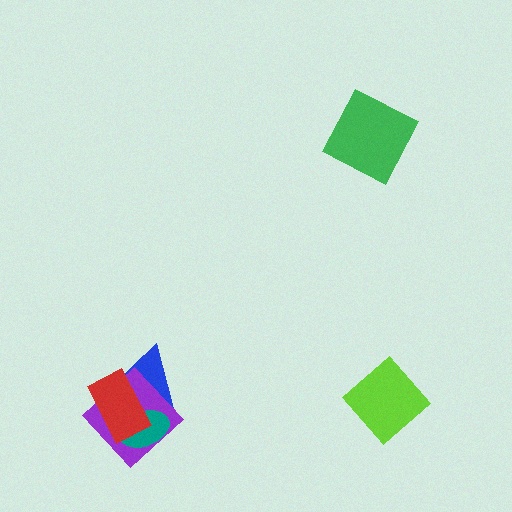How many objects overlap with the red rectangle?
3 objects overlap with the red rectangle.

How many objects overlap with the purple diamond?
3 objects overlap with the purple diamond.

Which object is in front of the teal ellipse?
The red rectangle is in front of the teal ellipse.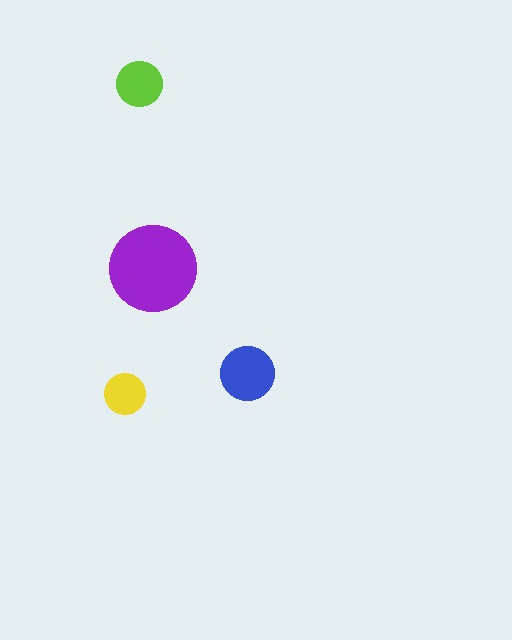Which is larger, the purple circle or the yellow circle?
The purple one.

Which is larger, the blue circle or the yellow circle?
The blue one.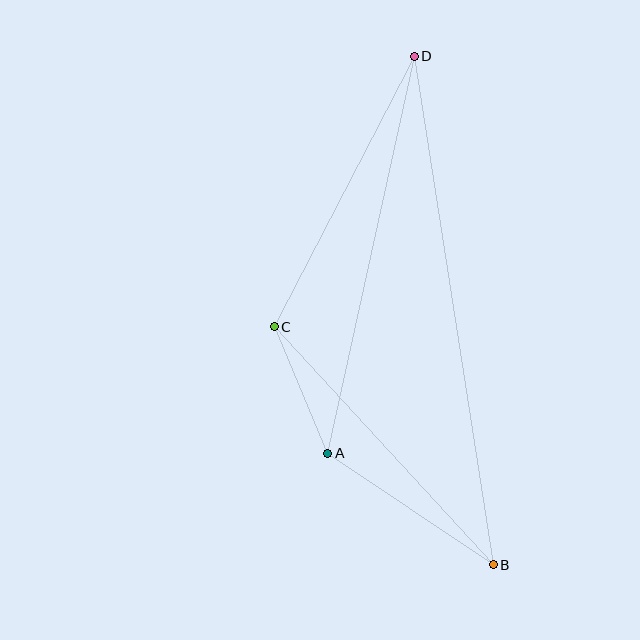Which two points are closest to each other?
Points A and C are closest to each other.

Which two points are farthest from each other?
Points B and D are farthest from each other.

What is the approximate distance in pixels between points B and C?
The distance between B and C is approximately 323 pixels.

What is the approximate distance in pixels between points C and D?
The distance between C and D is approximately 304 pixels.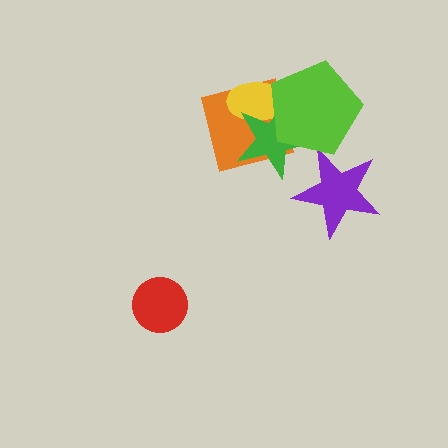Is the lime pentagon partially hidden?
No, no other shape covers it.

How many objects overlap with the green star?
3 objects overlap with the green star.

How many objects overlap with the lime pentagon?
4 objects overlap with the lime pentagon.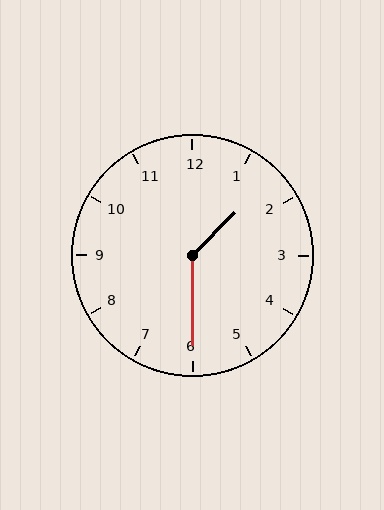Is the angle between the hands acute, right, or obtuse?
It is obtuse.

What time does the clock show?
1:30.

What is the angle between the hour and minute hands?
Approximately 135 degrees.